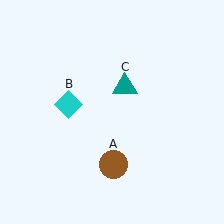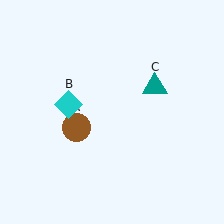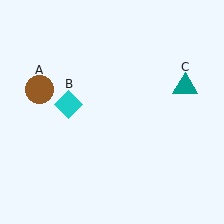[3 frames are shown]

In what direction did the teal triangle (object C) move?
The teal triangle (object C) moved right.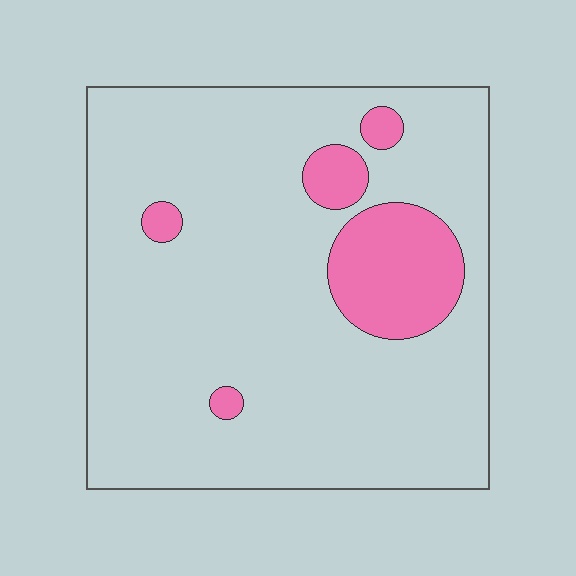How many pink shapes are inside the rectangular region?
5.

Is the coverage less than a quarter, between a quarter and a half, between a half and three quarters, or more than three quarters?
Less than a quarter.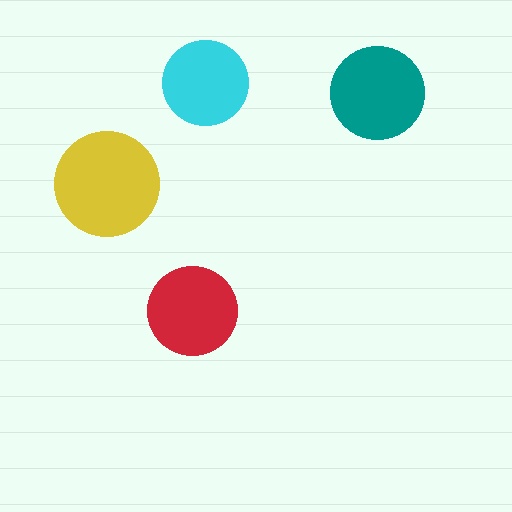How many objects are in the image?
There are 4 objects in the image.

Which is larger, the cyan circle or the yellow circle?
The yellow one.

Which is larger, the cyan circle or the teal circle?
The teal one.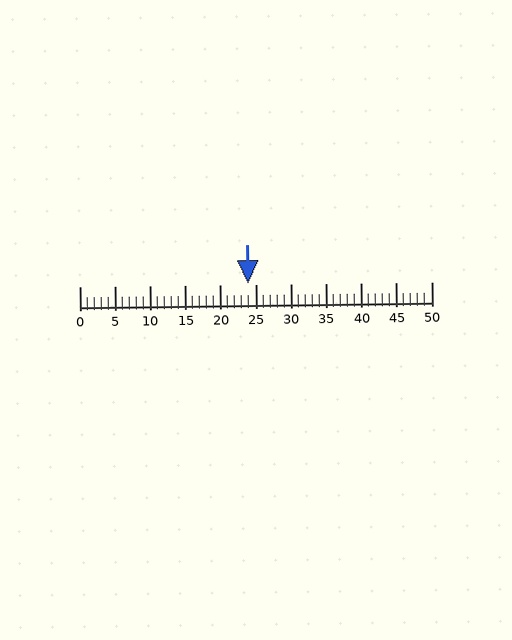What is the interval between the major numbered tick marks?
The major tick marks are spaced 5 units apart.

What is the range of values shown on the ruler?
The ruler shows values from 0 to 50.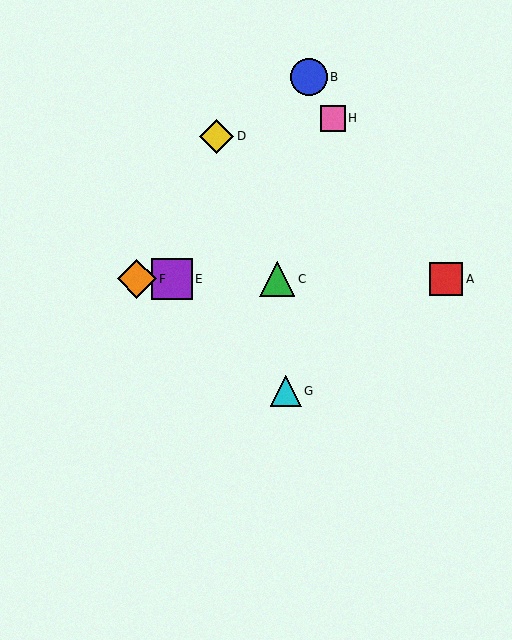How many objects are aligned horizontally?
4 objects (A, C, E, F) are aligned horizontally.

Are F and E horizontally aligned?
Yes, both are at y≈279.